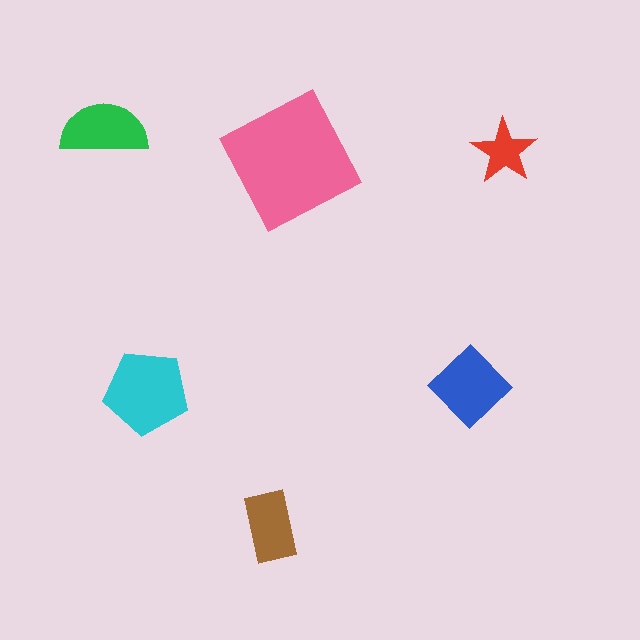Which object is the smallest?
The red star.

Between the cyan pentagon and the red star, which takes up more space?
The cyan pentagon.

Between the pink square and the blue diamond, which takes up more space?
The pink square.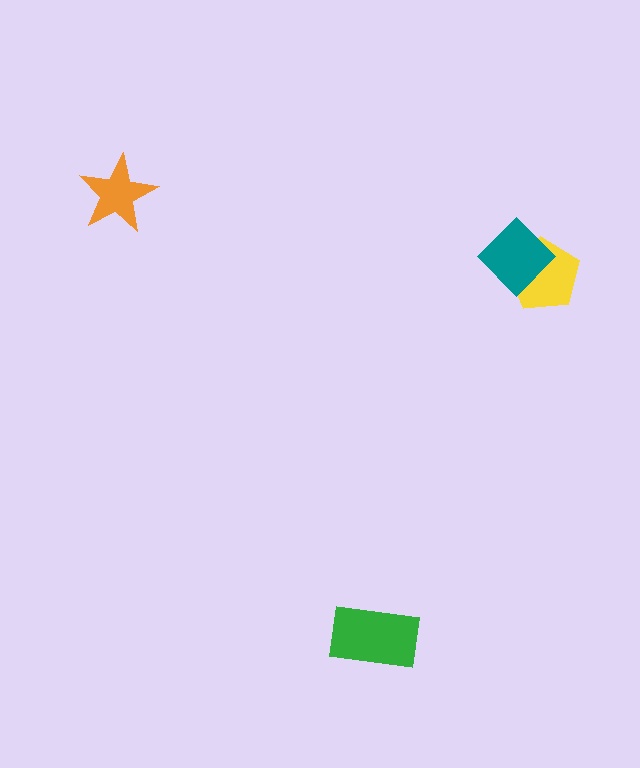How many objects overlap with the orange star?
0 objects overlap with the orange star.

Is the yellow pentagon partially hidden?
Yes, it is partially covered by another shape.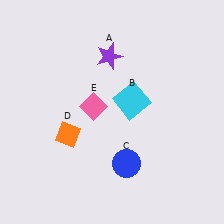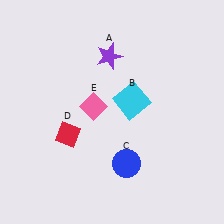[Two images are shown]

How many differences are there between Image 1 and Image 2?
There is 1 difference between the two images.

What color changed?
The diamond (D) changed from orange in Image 1 to red in Image 2.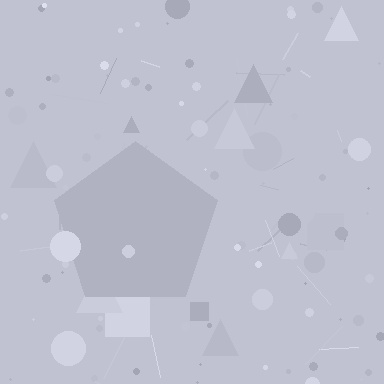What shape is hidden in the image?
A pentagon is hidden in the image.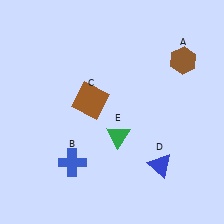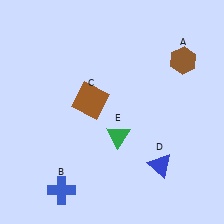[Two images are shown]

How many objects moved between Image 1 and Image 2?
1 object moved between the two images.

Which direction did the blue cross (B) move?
The blue cross (B) moved down.